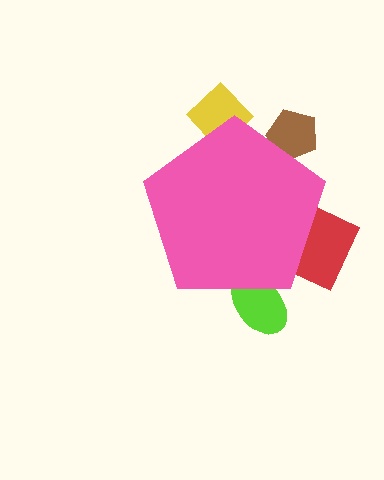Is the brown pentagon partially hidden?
Yes, the brown pentagon is partially hidden behind the pink pentagon.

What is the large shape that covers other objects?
A pink pentagon.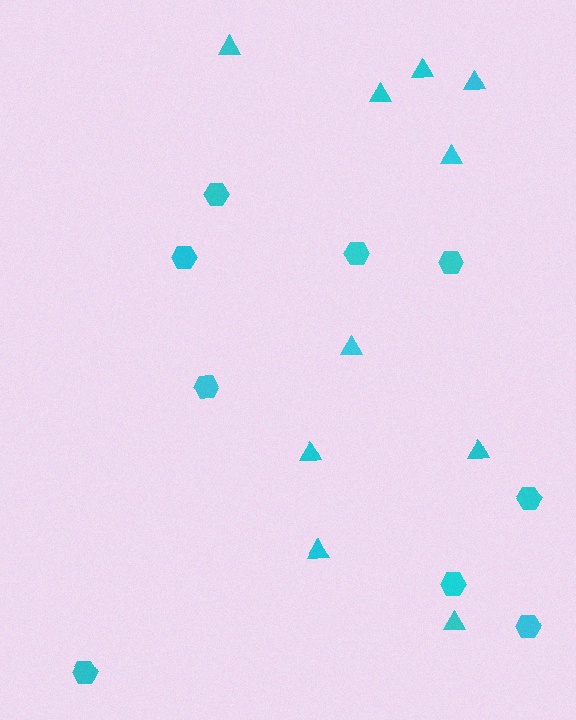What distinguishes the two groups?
There are 2 groups: one group of triangles (10) and one group of hexagons (9).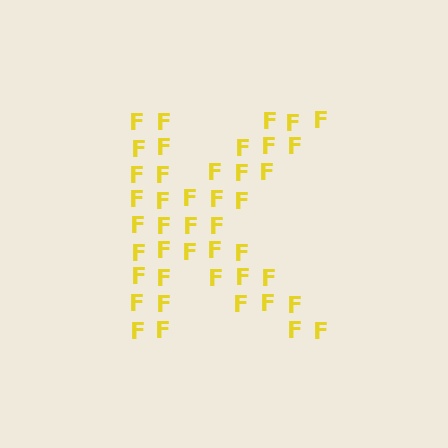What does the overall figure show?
The overall figure shows the letter K.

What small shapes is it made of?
It is made of small letter F's.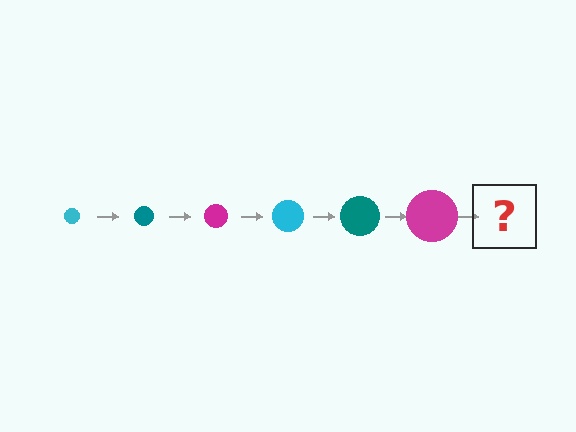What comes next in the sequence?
The next element should be a cyan circle, larger than the previous one.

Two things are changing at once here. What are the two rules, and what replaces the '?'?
The two rules are that the circle grows larger each step and the color cycles through cyan, teal, and magenta. The '?' should be a cyan circle, larger than the previous one.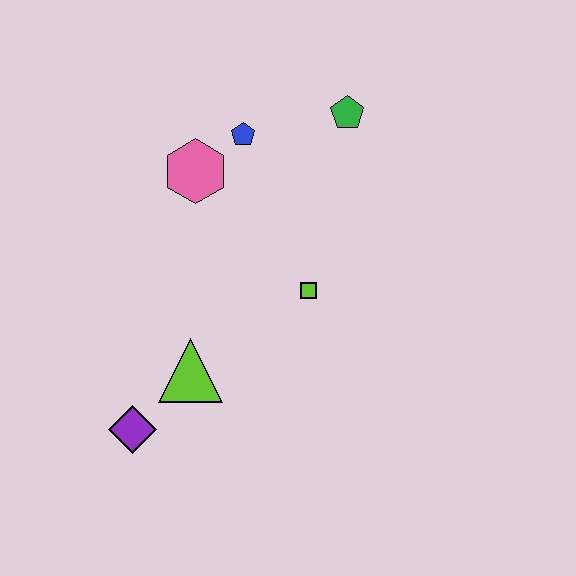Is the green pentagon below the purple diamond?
No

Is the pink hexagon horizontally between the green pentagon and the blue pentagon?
No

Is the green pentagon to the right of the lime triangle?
Yes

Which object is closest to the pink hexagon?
The blue pentagon is closest to the pink hexagon.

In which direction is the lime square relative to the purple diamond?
The lime square is to the right of the purple diamond.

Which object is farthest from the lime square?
The purple diamond is farthest from the lime square.